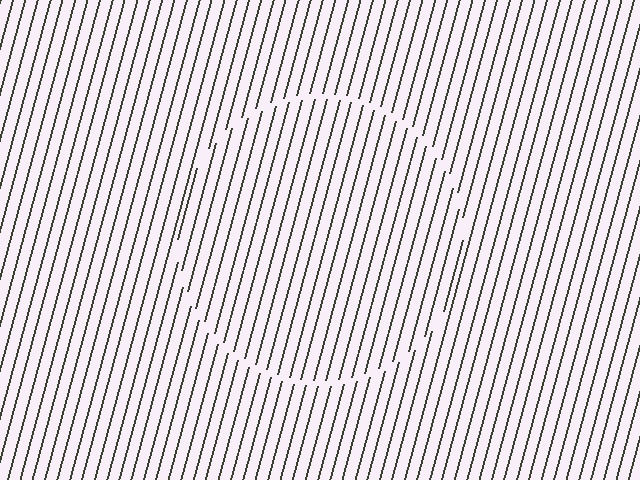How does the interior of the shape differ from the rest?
The interior of the shape contains the same grating, shifted by half a period — the contour is defined by the phase discontinuity where line-ends from the inner and outer gratings abut.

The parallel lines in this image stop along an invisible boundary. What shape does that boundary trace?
An illusory circle. The interior of the shape contains the same grating, shifted by half a period — the contour is defined by the phase discontinuity where line-ends from the inner and outer gratings abut.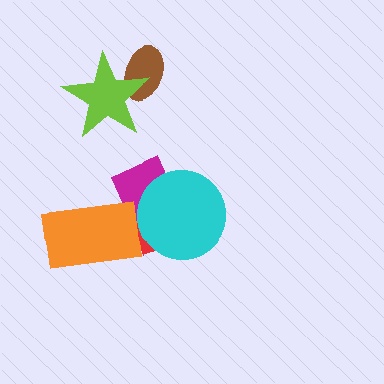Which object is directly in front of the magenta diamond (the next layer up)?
The orange rectangle is directly in front of the magenta diamond.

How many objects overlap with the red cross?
3 objects overlap with the red cross.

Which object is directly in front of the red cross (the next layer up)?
The magenta diamond is directly in front of the red cross.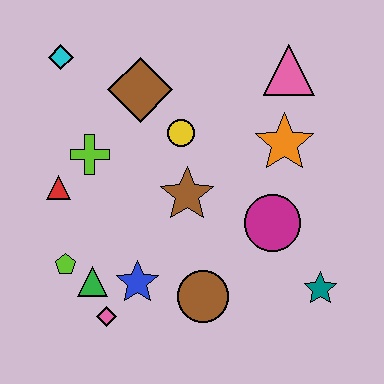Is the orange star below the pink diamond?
No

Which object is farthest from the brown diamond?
The teal star is farthest from the brown diamond.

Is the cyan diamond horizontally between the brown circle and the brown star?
No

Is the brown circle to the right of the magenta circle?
No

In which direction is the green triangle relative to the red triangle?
The green triangle is below the red triangle.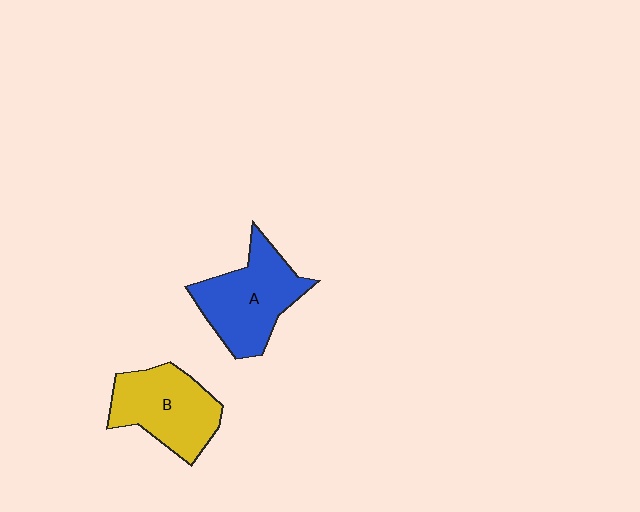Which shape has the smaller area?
Shape B (yellow).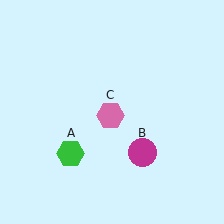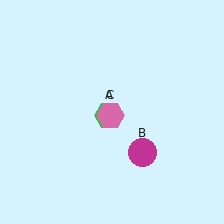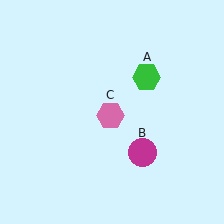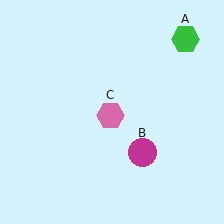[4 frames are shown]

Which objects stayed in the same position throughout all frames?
Magenta circle (object B) and pink hexagon (object C) remained stationary.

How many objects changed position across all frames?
1 object changed position: green hexagon (object A).